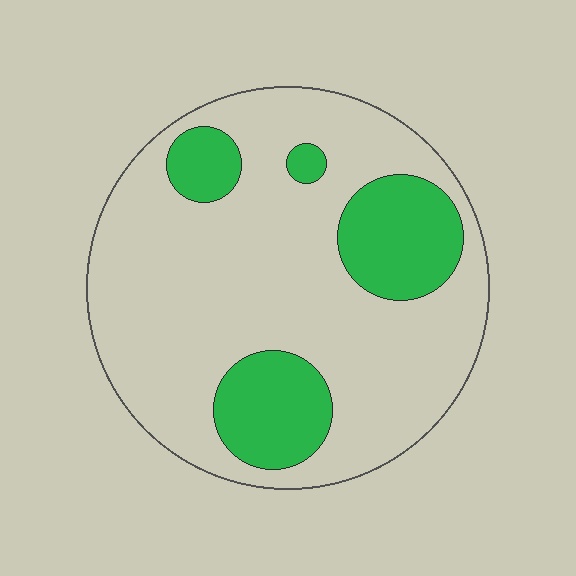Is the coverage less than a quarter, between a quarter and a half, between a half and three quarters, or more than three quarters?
Less than a quarter.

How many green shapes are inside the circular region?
4.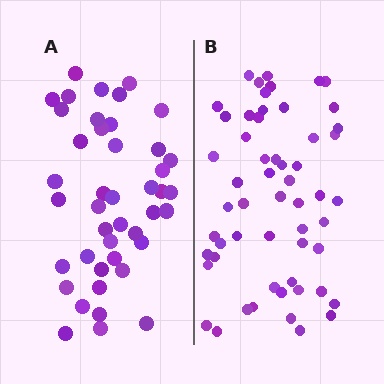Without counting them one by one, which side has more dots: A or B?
Region B (the right region) has more dots.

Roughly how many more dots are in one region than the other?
Region B has approximately 15 more dots than region A.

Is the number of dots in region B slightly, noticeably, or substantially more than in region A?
Region B has noticeably more, but not dramatically so. The ratio is roughly 1.3 to 1.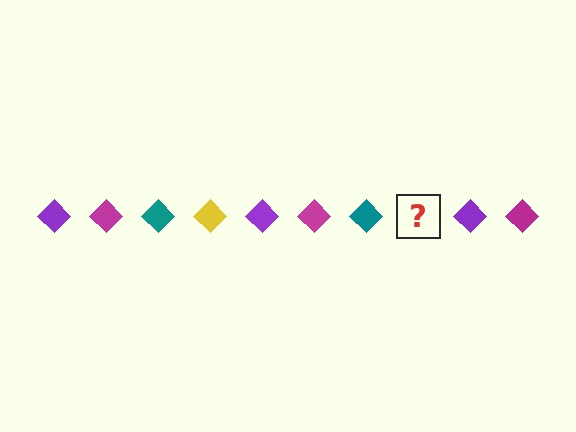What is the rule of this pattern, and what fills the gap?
The rule is that the pattern cycles through purple, magenta, teal, yellow diamonds. The gap should be filled with a yellow diamond.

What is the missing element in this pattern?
The missing element is a yellow diamond.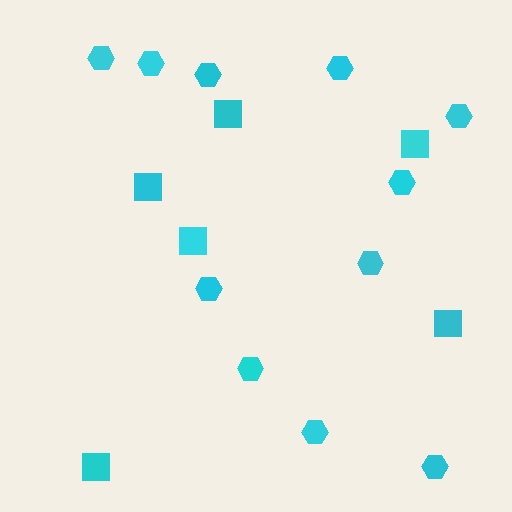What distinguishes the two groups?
There are 2 groups: one group of hexagons (11) and one group of squares (6).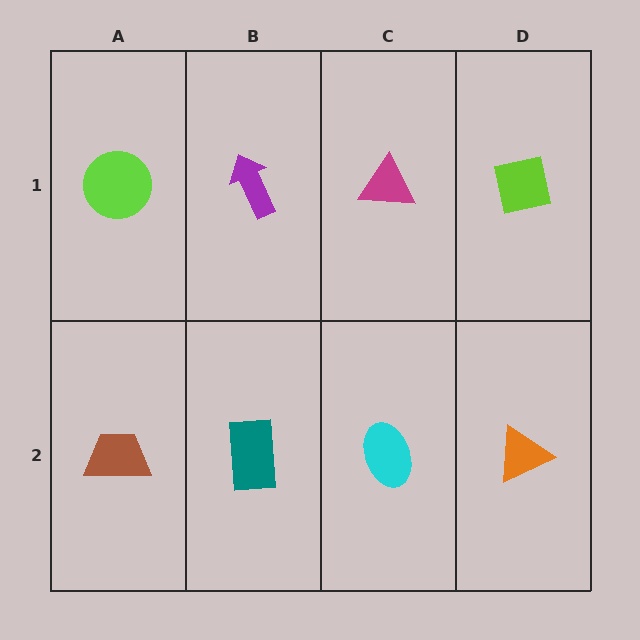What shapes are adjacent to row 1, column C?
A cyan ellipse (row 2, column C), a purple arrow (row 1, column B), a lime square (row 1, column D).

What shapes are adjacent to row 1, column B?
A teal rectangle (row 2, column B), a lime circle (row 1, column A), a magenta triangle (row 1, column C).